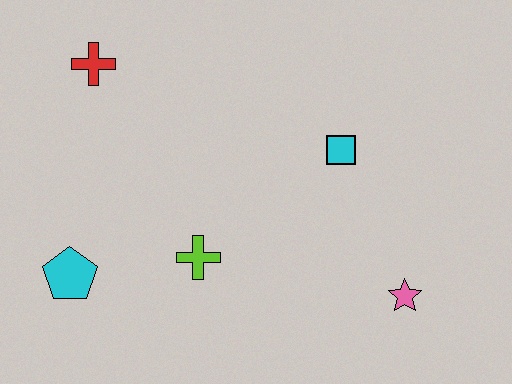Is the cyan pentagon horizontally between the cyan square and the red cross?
No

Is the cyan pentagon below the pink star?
No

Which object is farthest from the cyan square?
The cyan pentagon is farthest from the cyan square.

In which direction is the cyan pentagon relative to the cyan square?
The cyan pentagon is to the left of the cyan square.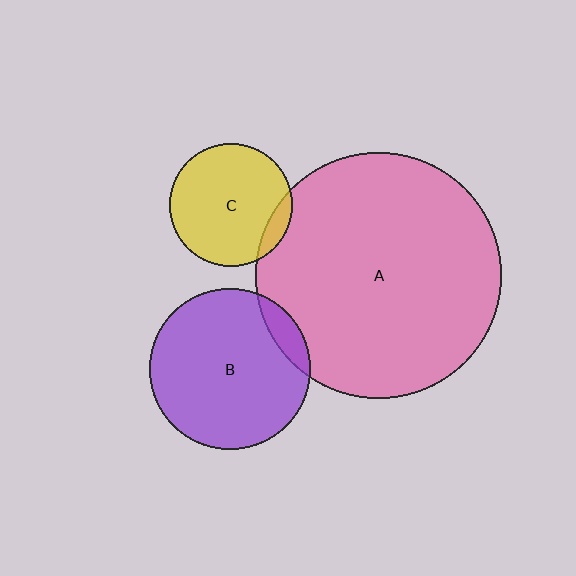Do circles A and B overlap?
Yes.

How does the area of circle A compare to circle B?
Approximately 2.3 times.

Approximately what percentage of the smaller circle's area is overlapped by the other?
Approximately 10%.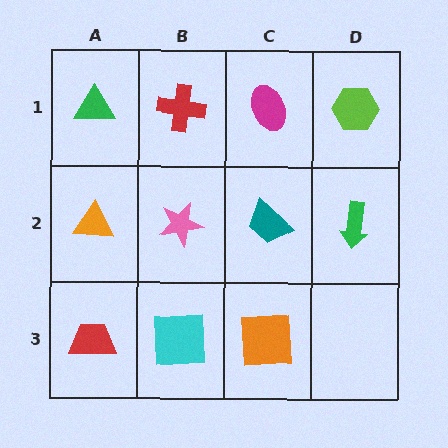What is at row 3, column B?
A cyan square.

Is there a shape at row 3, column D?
No, that cell is empty.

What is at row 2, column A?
An orange triangle.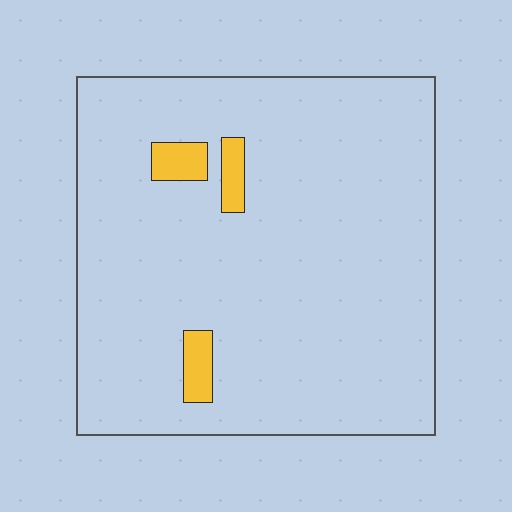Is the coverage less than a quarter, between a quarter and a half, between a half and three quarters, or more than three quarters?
Less than a quarter.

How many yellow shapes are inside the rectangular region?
3.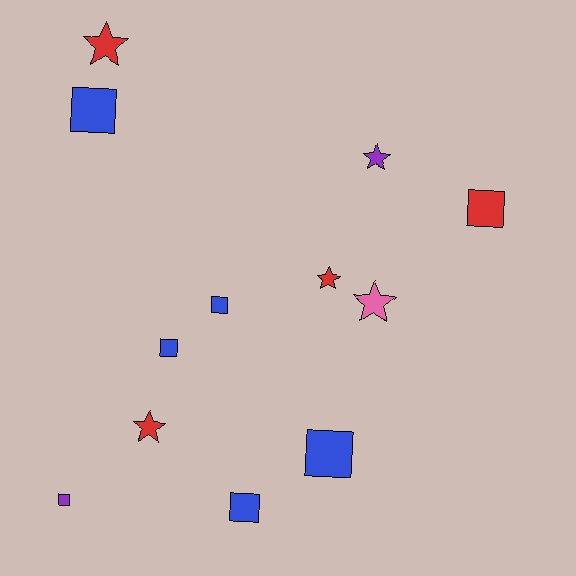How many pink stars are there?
There is 1 pink star.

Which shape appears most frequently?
Square, with 7 objects.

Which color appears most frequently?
Blue, with 5 objects.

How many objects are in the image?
There are 12 objects.